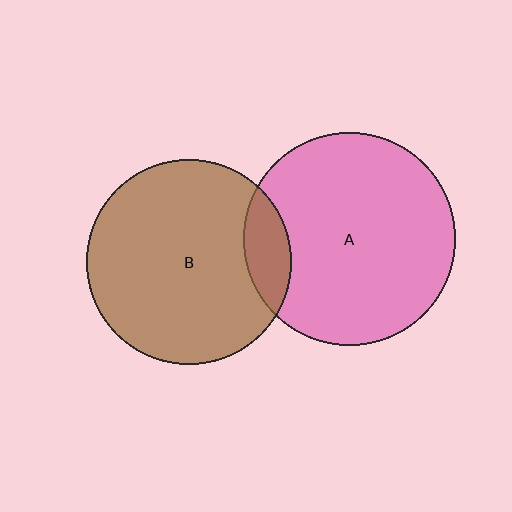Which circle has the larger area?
Circle A (pink).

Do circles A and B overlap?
Yes.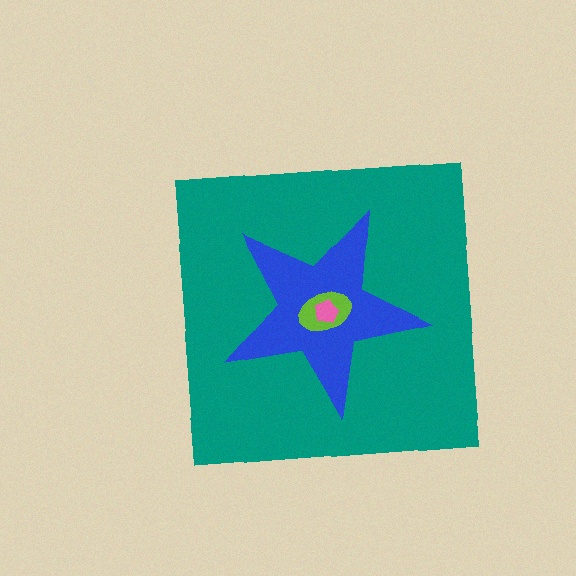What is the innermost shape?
The pink pentagon.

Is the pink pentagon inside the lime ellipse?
Yes.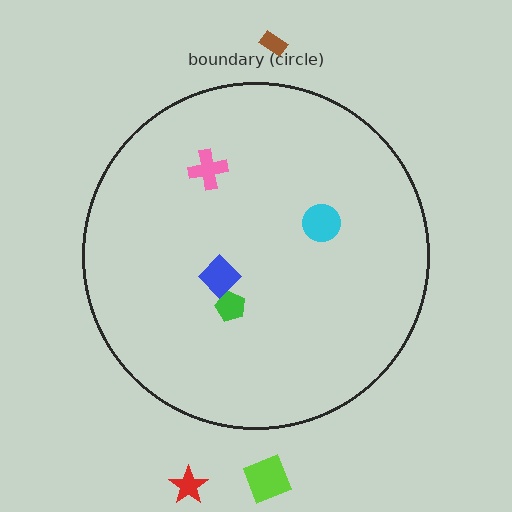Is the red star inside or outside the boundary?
Outside.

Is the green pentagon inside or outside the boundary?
Inside.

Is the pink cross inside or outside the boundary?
Inside.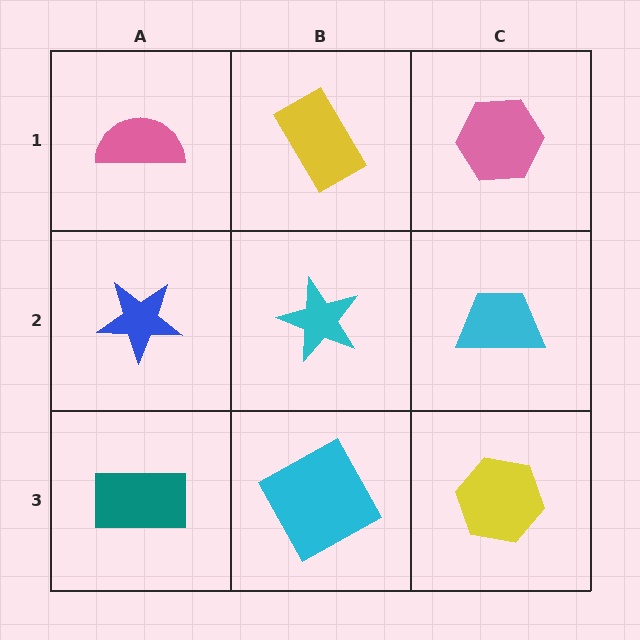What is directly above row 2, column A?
A pink semicircle.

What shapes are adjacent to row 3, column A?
A blue star (row 2, column A), a cyan square (row 3, column B).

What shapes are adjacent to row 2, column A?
A pink semicircle (row 1, column A), a teal rectangle (row 3, column A), a cyan star (row 2, column B).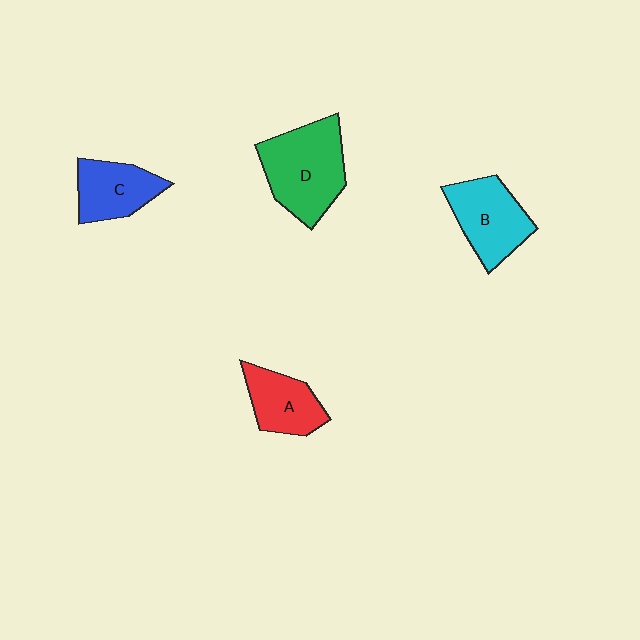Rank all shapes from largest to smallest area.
From largest to smallest: D (green), B (cyan), C (blue), A (red).